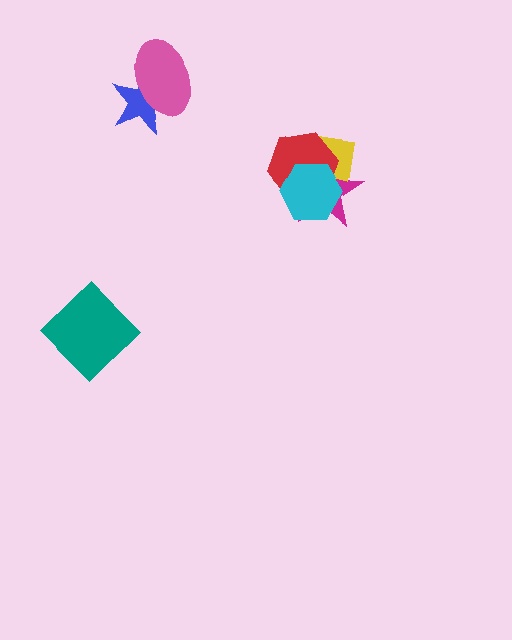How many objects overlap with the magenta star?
3 objects overlap with the magenta star.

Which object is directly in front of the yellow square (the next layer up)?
The red hexagon is directly in front of the yellow square.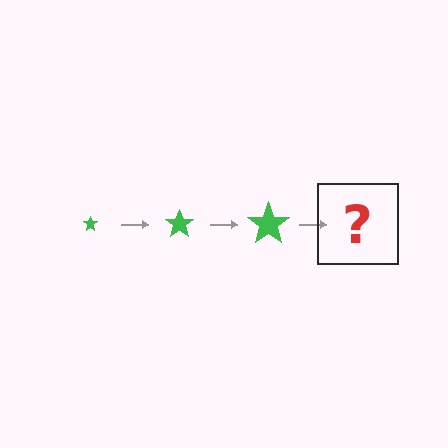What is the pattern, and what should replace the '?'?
The pattern is that the star gets progressively larger each step. The '?' should be a green star, larger than the previous one.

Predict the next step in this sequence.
The next step is a green star, larger than the previous one.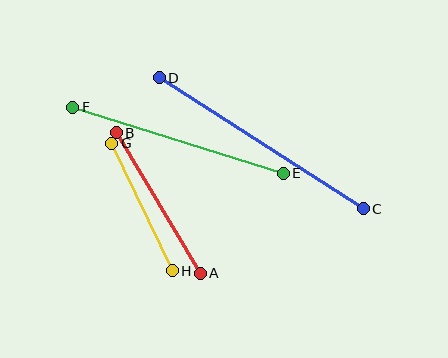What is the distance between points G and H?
The distance is approximately 141 pixels.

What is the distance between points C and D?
The distance is approximately 243 pixels.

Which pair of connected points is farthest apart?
Points C and D are farthest apart.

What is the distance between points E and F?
The distance is approximately 220 pixels.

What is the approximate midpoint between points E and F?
The midpoint is at approximately (178, 140) pixels.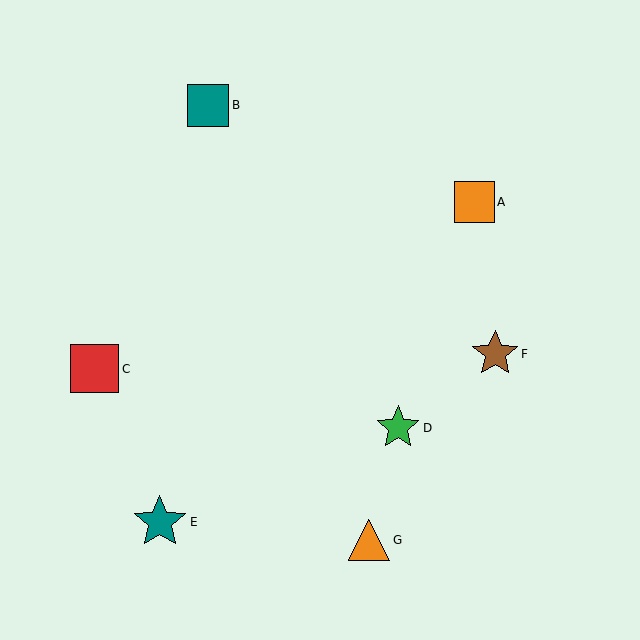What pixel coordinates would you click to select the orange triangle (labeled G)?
Click at (369, 540) to select the orange triangle G.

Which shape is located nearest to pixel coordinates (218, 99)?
The teal square (labeled B) at (208, 105) is nearest to that location.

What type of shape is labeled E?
Shape E is a teal star.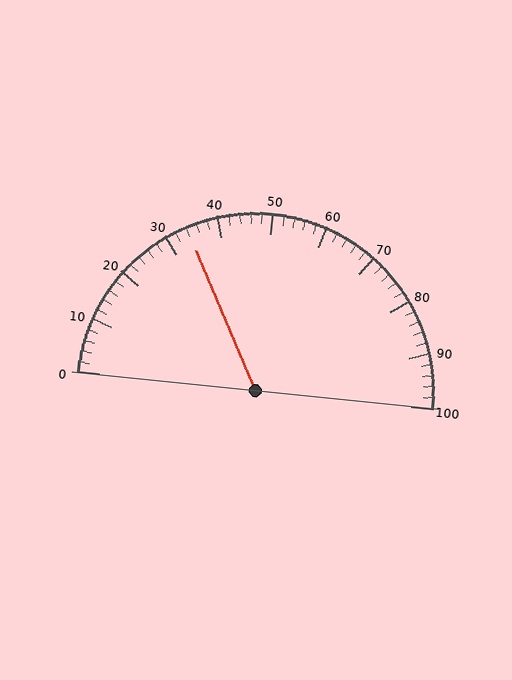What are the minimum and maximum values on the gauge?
The gauge ranges from 0 to 100.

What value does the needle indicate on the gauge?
The needle indicates approximately 34.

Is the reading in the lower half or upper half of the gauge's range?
The reading is in the lower half of the range (0 to 100).